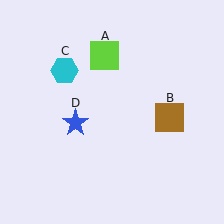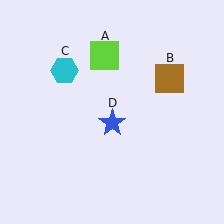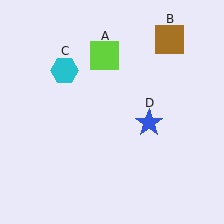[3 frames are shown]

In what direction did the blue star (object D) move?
The blue star (object D) moved right.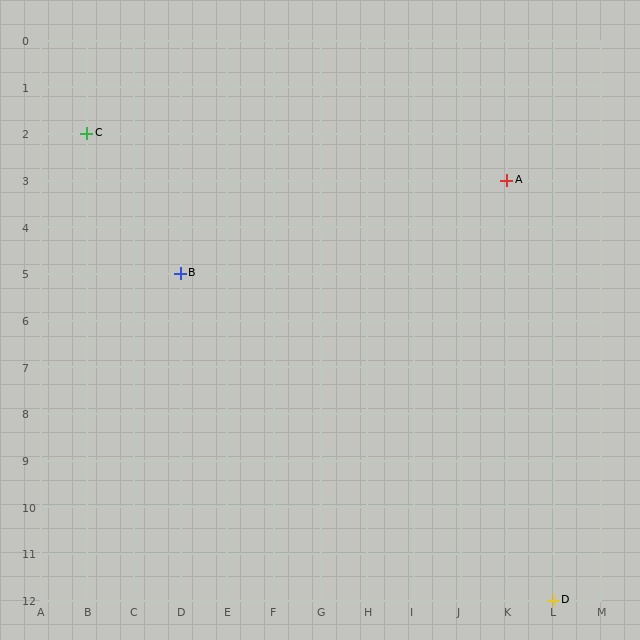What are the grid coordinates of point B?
Point B is at grid coordinates (D, 5).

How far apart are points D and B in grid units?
Points D and B are 8 columns and 7 rows apart (about 10.6 grid units diagonally).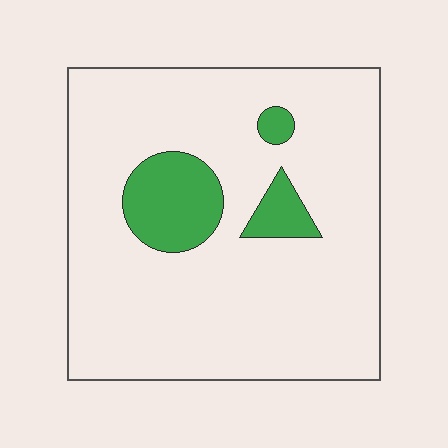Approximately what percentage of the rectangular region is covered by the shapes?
Approximately 15%.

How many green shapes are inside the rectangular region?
3.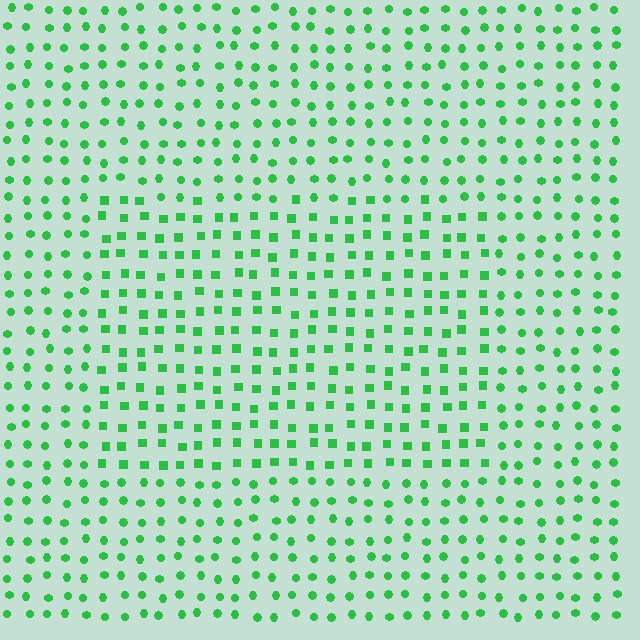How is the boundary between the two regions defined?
The boundary is defined by a change in element shape: squares inside vs. circles outside. All elements share the same color and spacing.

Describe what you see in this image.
The image is filled with small green elements arranged in a uniform grid. A rectangle-shaped region contains squares, while the surrounding area contains circles. The boundary is defined purely by the change in element shape.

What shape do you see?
I see a rectangle.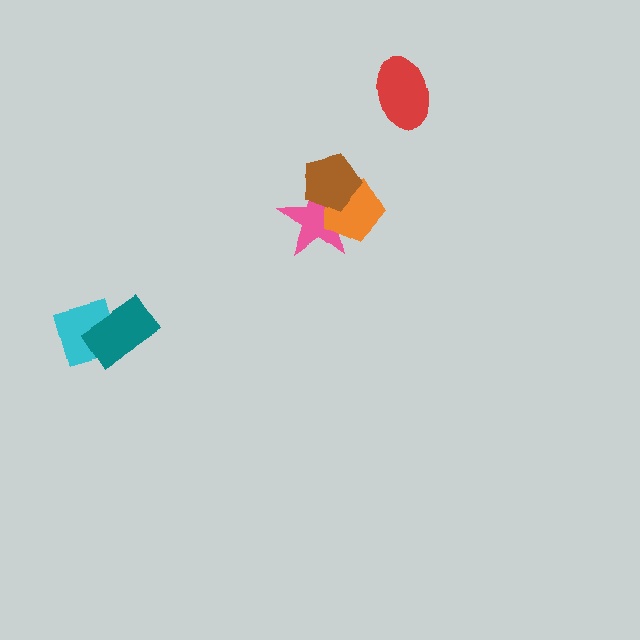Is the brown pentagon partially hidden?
No, no other shape covers it.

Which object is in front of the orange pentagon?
The brown pentagon is in front of the orange pentagon.